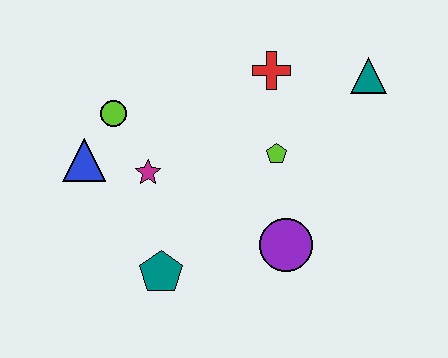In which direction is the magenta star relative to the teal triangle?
The magenta star is to the left of the teal triangle.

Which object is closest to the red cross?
The lime pentagon is closest to the red cross.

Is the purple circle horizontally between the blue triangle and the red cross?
No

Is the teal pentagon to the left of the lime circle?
No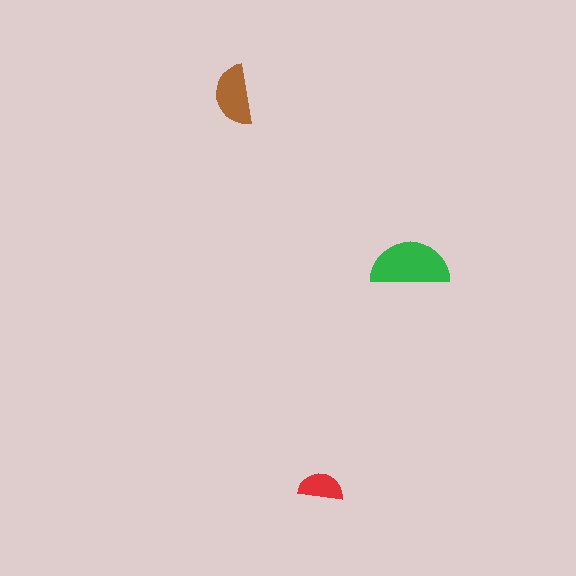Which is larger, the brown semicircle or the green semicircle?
The green one.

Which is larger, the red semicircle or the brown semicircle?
The brown one.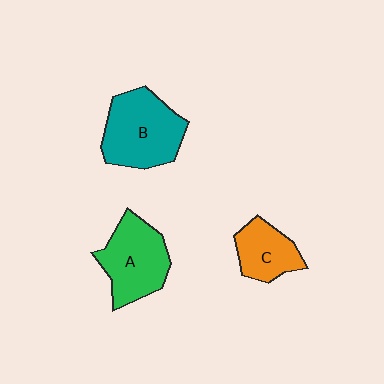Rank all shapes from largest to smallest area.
From largest to smallest: B (teal), A (green), C (orange).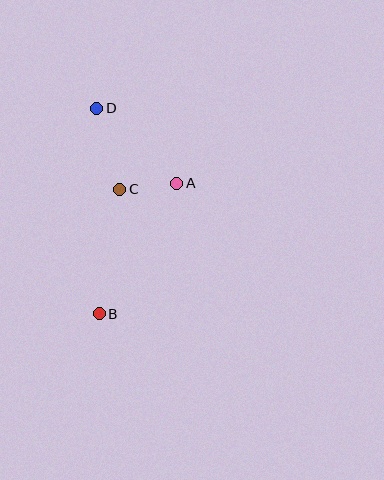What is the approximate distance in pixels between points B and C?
The distance between B and C is approximately 126 pixels.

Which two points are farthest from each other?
Points B and D are farthest from each other.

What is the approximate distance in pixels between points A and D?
The distance between A and D is approximately 110 pixels.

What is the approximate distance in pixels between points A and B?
The distance between A and B is approximately 152 pixels.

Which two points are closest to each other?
Points A and C are closest to each other.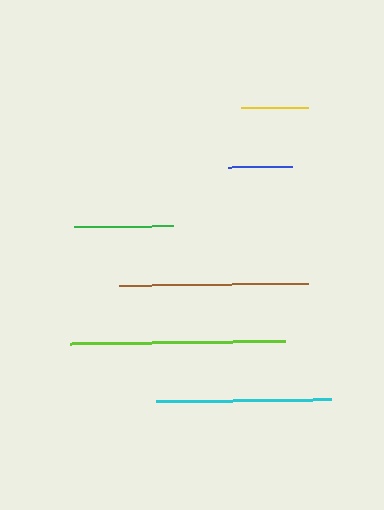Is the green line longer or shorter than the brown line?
The brown line is longer than the green line.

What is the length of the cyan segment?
The cyan segment is approximately 175 pixels long.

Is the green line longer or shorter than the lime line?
The lime line is longer than the green line.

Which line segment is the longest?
The lime line is the longest at approximately 215 pixels.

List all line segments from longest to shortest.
From longest to shortest: lime, brown, cyan, green, yellow, blue.